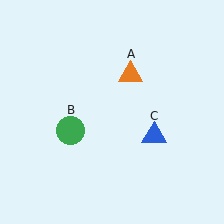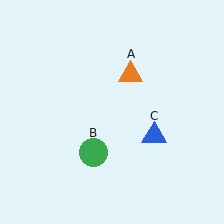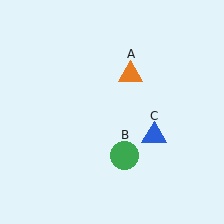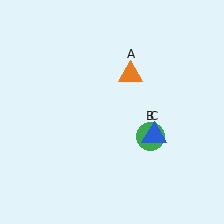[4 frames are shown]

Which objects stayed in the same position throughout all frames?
Orange triangle (object A) and blue triangle (object C) remained stationary.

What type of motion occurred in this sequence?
The green circle (object B) rotated counterclockwise around the center of the scene.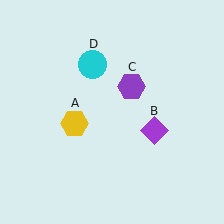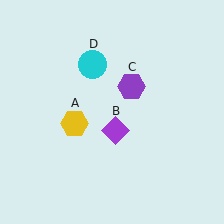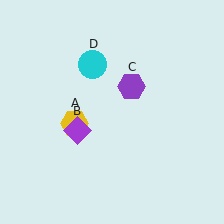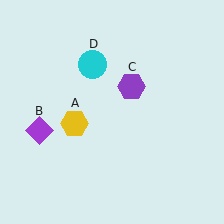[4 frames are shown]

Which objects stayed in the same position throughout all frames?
Yellow hexagon (object A) and purple hexagon (object C) and cyan circle (object D) remained stationary.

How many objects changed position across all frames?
1 object changed position: purple diamond (object B).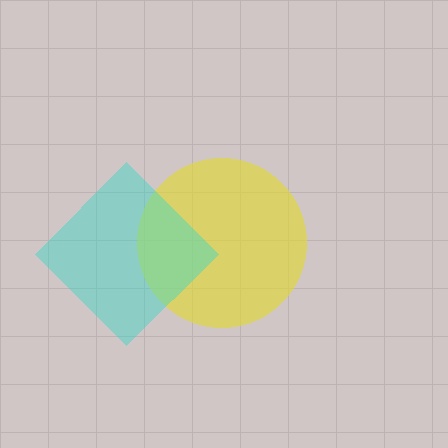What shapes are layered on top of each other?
The layered shapes are: a yellow circle, a cyan diamond.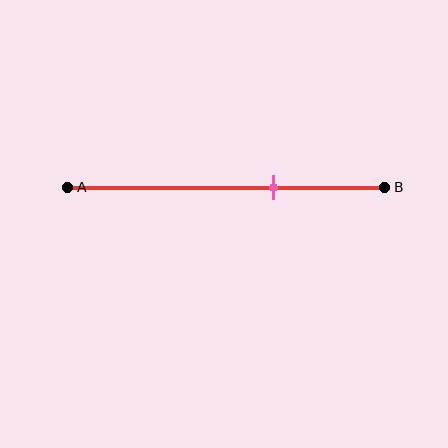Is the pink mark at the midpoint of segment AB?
No, the mark is at about 65% from A, not at the 50% midpoint.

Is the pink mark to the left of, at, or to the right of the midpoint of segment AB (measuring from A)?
The pink mark is to the right of the midpoint of segment AB.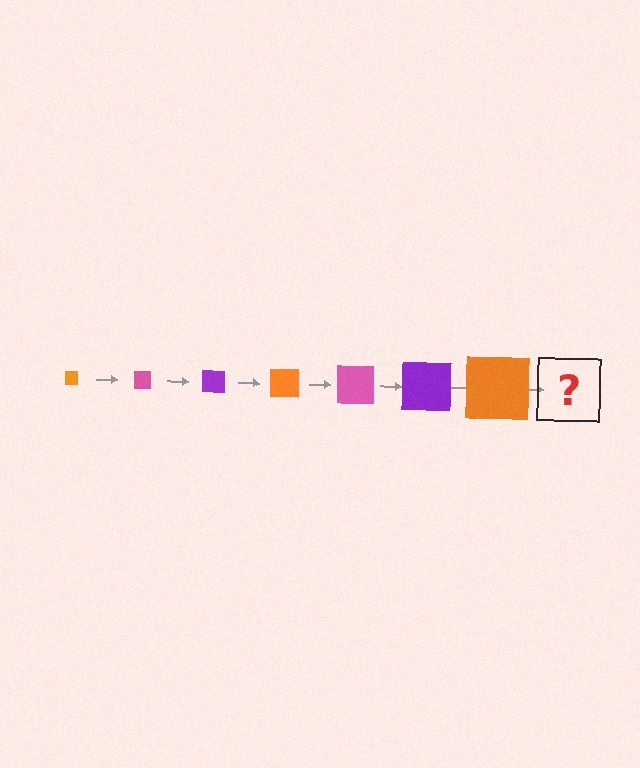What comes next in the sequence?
The next element should be a pink square, larger than the previous one.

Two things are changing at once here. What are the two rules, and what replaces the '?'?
The two rules are that the square grows larger each step and the color cycles through orange, pink, and purple. The '?' should be a pink square, larger than the previous one.